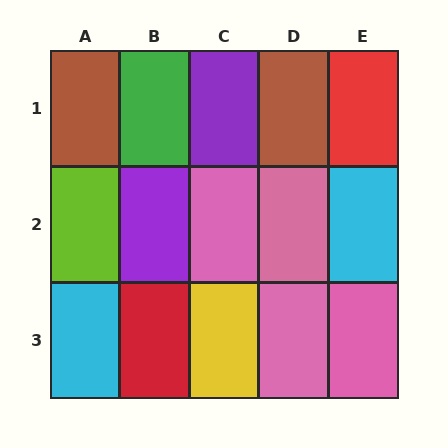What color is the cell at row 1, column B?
Green.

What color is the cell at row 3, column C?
Yellow.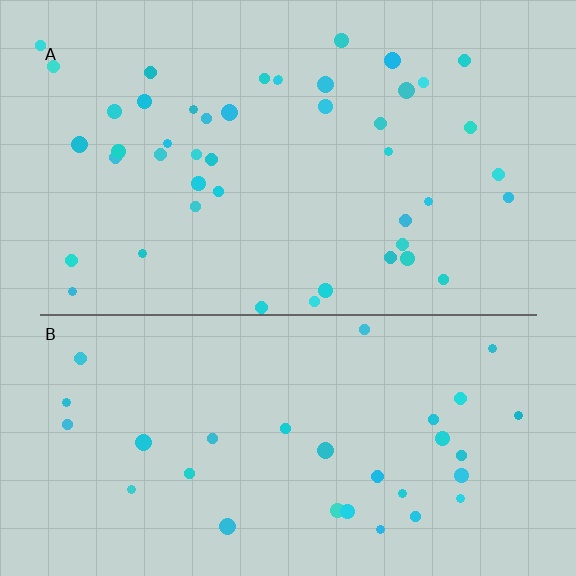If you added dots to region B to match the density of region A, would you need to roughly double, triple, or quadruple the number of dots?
Approximately double.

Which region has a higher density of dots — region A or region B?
A (the top).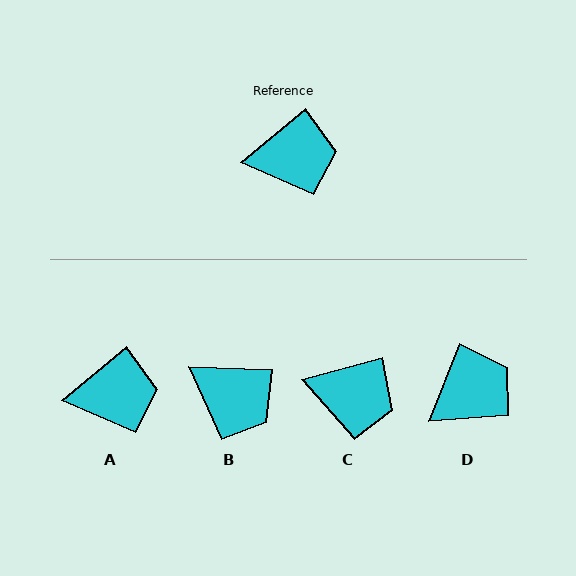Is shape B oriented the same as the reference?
No, it is off by about 42 degrees.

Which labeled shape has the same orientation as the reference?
A.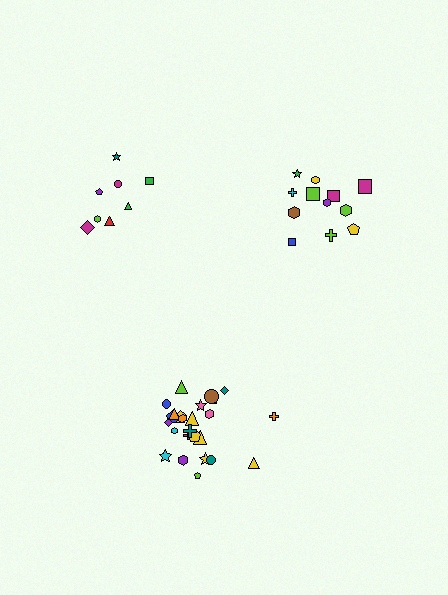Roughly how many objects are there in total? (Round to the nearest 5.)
Roughly 45 objects in total.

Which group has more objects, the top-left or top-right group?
The top-right group.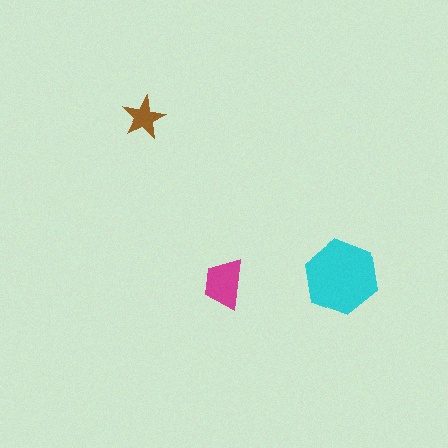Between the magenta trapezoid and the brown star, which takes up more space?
The magenta trapezoid.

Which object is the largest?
The cyan hexagon.